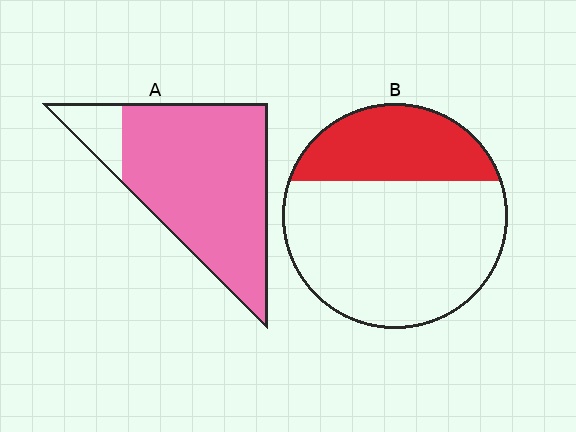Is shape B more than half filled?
No.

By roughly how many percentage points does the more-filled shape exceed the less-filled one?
By roughly 55 percentage points (A over B).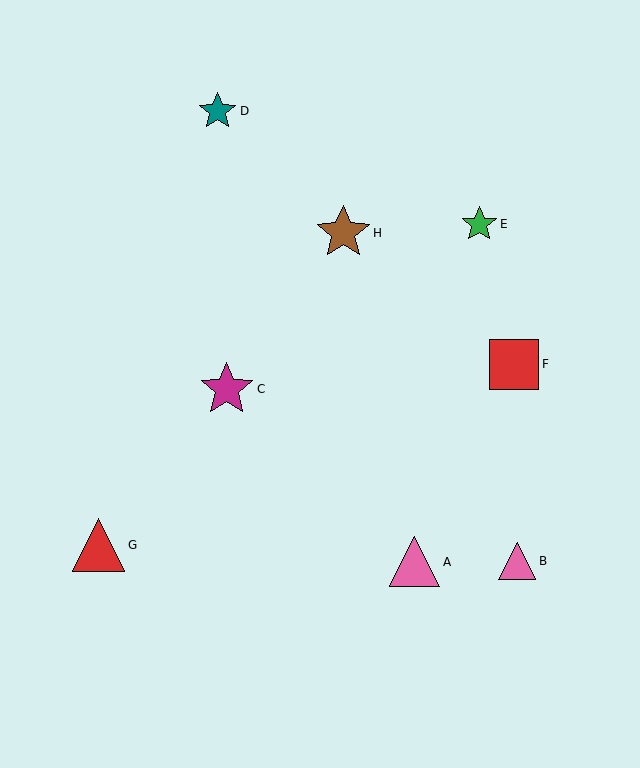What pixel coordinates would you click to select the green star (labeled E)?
Click at (479, 224) to select the green star E.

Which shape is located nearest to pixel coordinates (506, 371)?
The red square (labeled F) at (514, 364) is nearest to that location.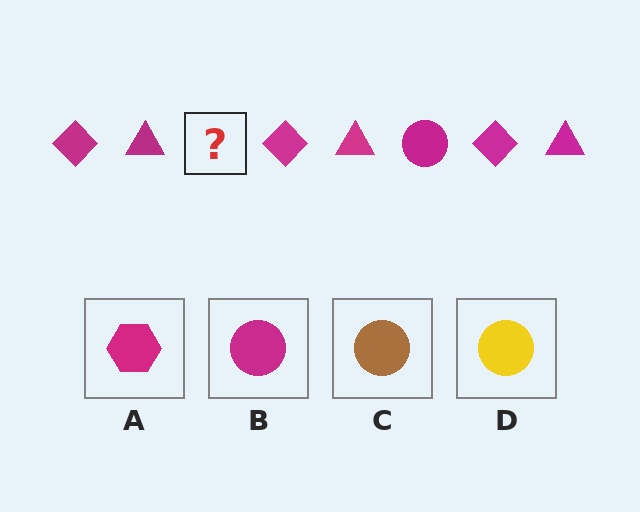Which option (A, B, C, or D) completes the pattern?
B.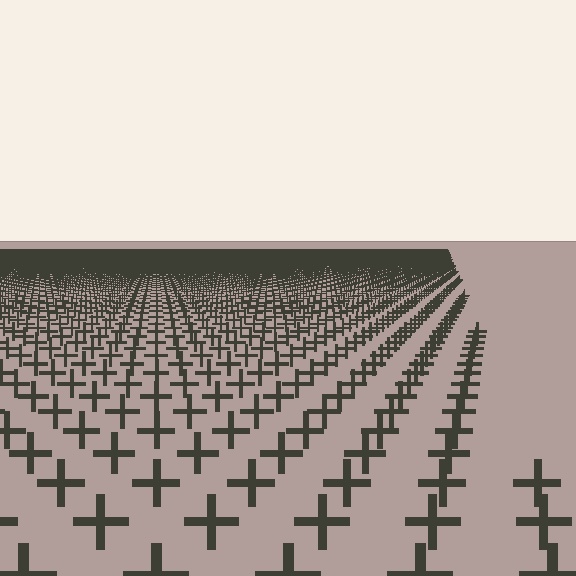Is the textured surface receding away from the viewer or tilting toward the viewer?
The surface is receding away from the viewer. Texture elements get smaller and denser toward the top.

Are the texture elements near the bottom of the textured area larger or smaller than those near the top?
Larger. Near the bottom, elements are closer to the viewer and appear at a bigger on-screen size.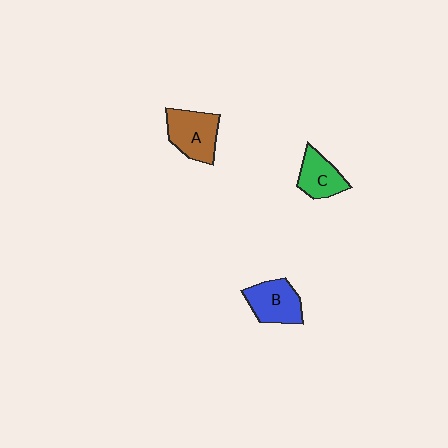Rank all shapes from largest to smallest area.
From largest to smallest: A (brown), B (blue), C (green).